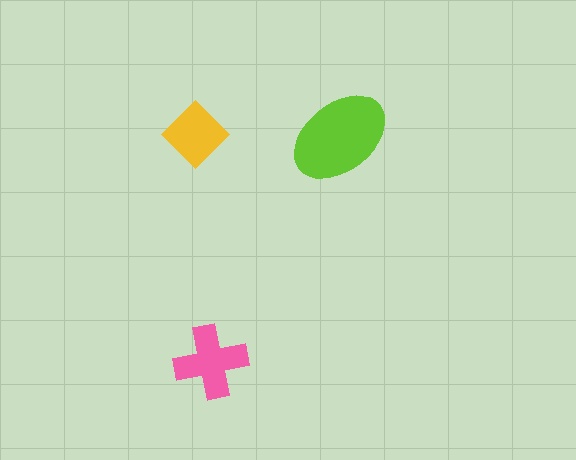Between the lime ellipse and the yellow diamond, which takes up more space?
The lime ellipse.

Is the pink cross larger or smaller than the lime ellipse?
Smaller.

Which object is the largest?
The lime ellipse.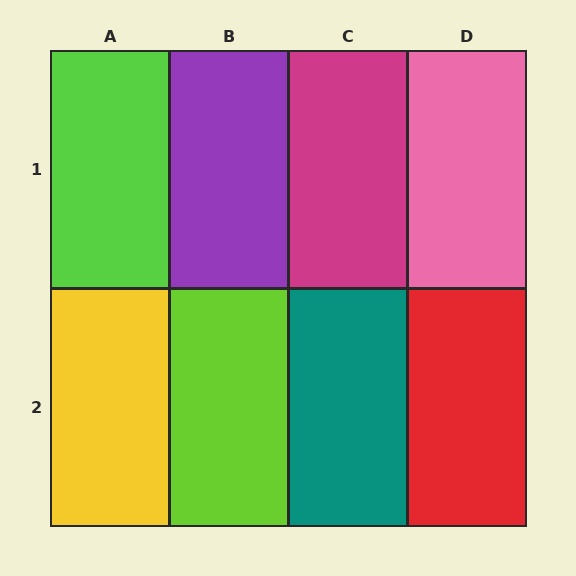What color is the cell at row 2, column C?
Teal.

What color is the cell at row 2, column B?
Lime.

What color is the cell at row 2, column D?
Red.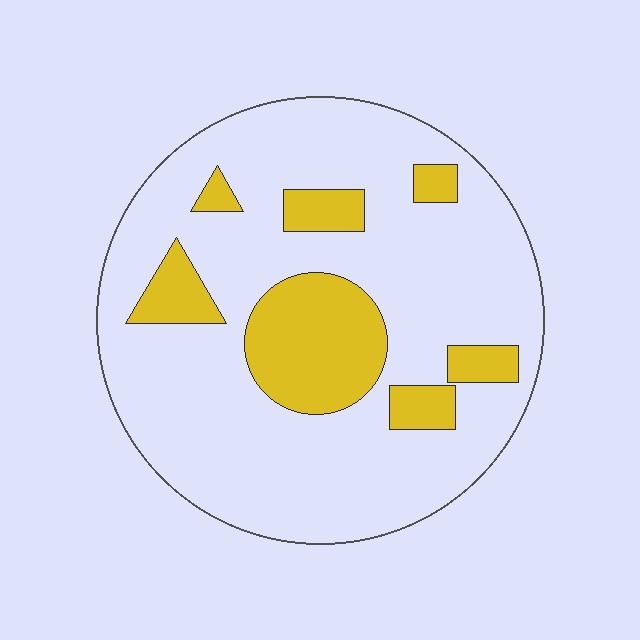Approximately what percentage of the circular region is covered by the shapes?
Approximately 20%.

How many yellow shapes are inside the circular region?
7.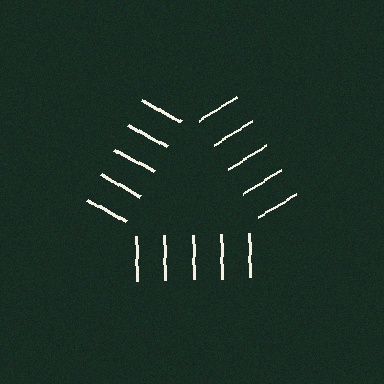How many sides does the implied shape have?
3 sides — the line-ends trace a triangle.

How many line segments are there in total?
15 — 5 along each of the 3 edges.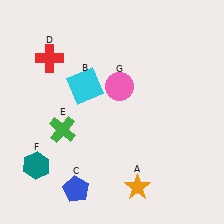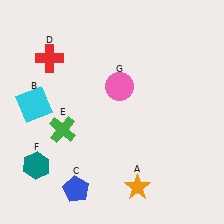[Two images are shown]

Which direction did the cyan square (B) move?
The cyan square (B) moved left.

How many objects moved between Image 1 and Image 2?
1 object moved between the two images.